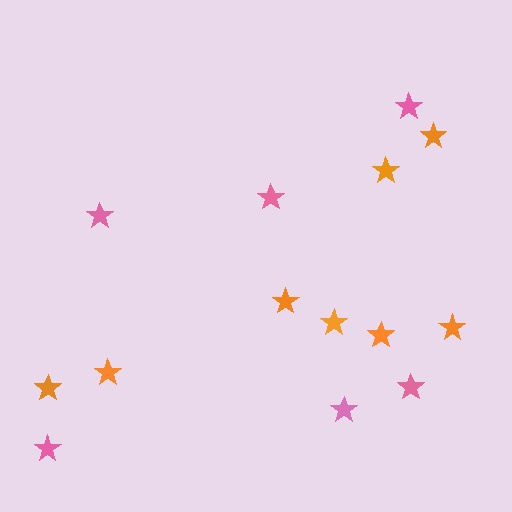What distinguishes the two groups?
There are 2 groups: one group of pink stars (6) and one group of orange stars (8).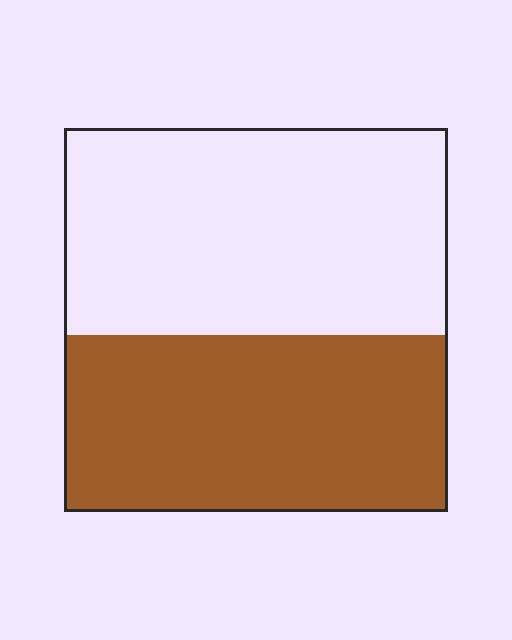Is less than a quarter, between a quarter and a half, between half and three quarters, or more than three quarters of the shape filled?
Between a quarter and a half.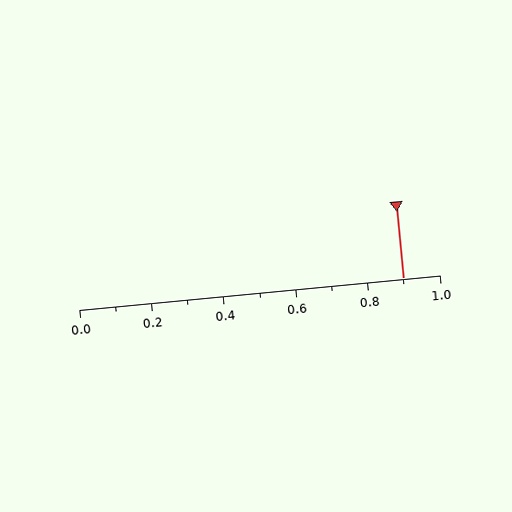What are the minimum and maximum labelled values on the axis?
The axis runs from 0.0 to 1.0.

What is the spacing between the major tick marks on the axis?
The major ticks are spaced 0.2 apart.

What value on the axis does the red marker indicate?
The marker indicates approximately 0.9.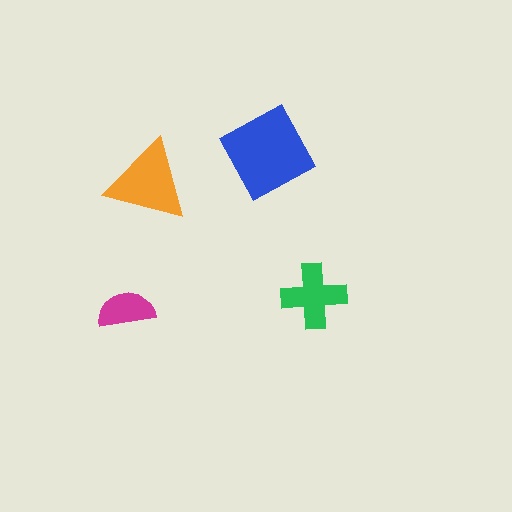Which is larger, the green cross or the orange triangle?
The orange triangle.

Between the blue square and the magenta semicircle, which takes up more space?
The blue square.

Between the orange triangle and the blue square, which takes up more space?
The blue square.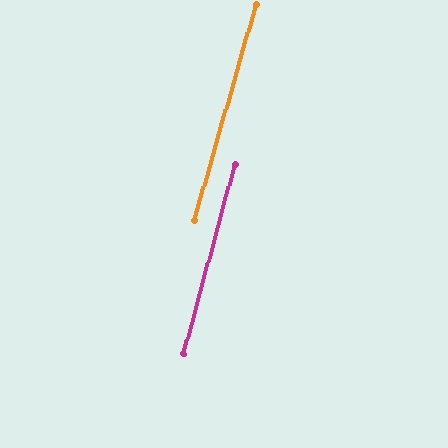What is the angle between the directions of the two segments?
Approximately 1 degree.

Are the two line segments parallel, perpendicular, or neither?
Parallel — their directions differ by only 1.0°.